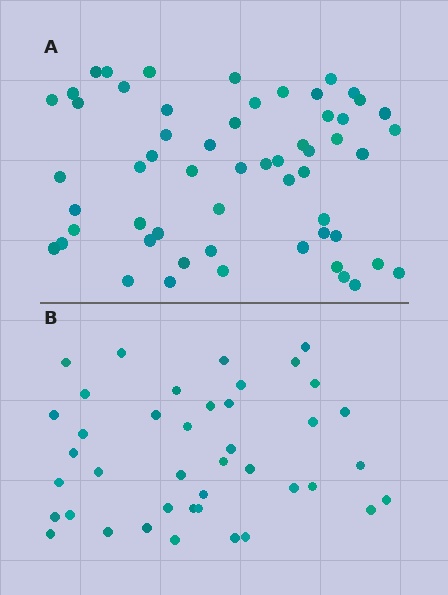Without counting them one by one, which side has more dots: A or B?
Region A (the top region) has more dots.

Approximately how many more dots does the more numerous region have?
Region A has approximately 15 more dots than region B.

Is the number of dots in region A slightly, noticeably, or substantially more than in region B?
Region A has noticeably more, but not dramatically so. The ratio is roughly 1.4 to 1.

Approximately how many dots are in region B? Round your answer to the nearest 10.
About 40 dots. (The exact count is 41, which rounds to 40.)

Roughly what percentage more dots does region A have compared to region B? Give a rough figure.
About 40% more.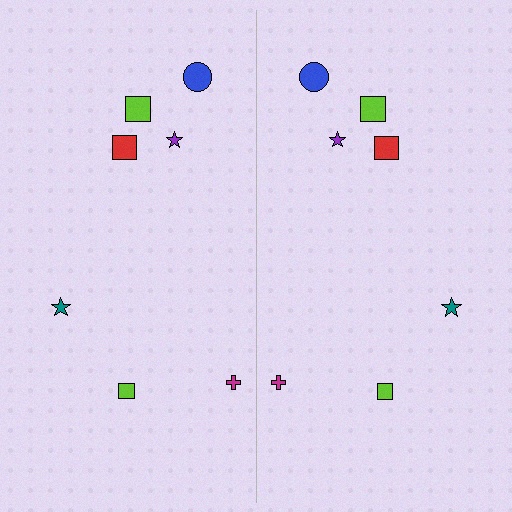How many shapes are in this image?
There are 14 shapes in this image.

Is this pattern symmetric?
Yes, this pattern has bilateral (reflection) symmetry.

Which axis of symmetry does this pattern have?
The pattern has a vertical axis of symmetry running through the center of the image.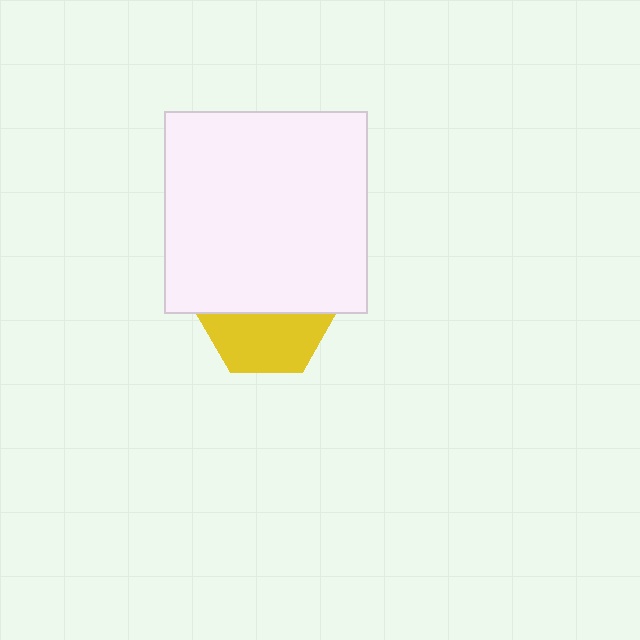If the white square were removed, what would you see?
You would see the complete yellow hexagon.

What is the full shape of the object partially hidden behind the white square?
The partially hidden object is a yellow hexagon.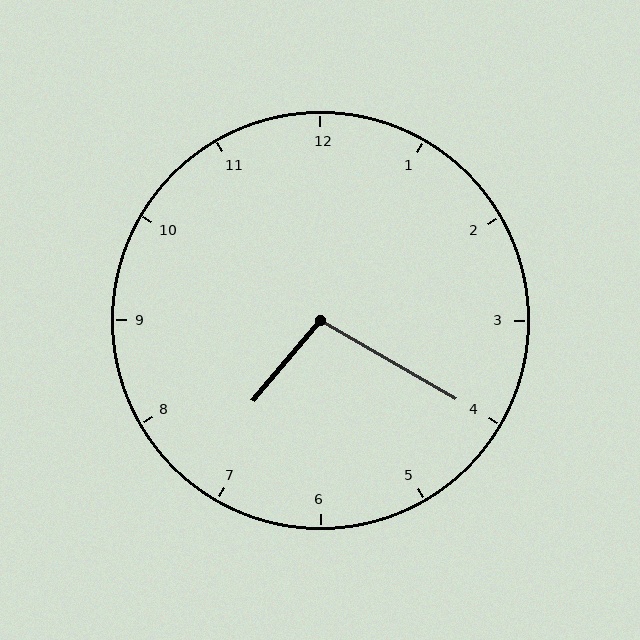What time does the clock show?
7:20.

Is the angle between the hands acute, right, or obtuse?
It is obtuse.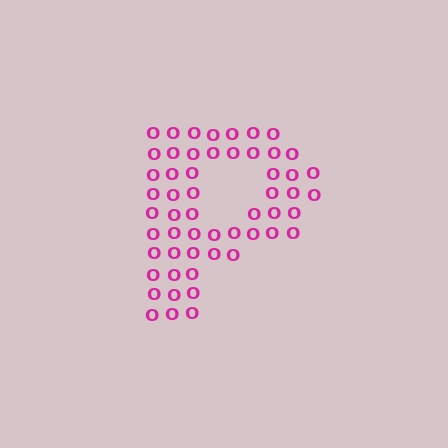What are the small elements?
The small elements are letter O's.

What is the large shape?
The large shape is the letter P.